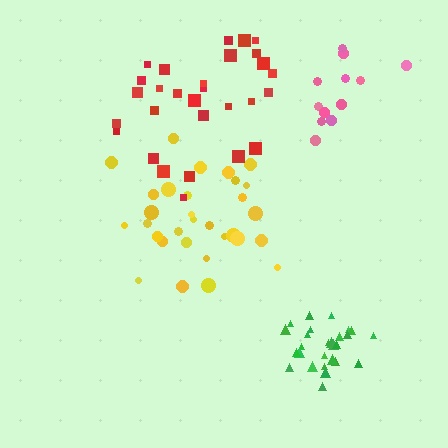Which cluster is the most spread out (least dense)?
Pink.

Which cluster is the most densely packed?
Green.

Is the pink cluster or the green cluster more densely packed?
Green.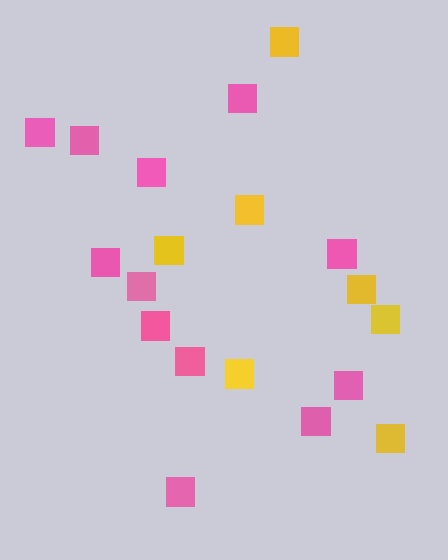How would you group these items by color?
There are 2 groups: one group of pink squares (12) and one group of yellow squares (7).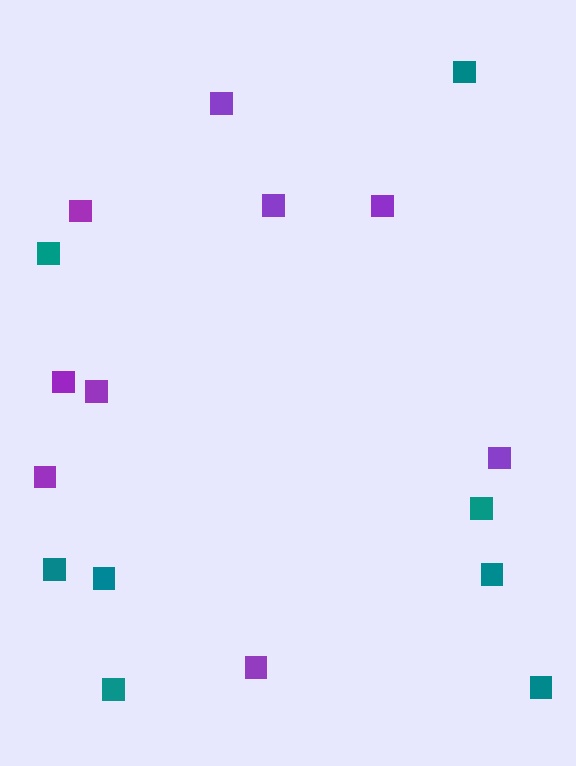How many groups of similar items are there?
There are 2 groups: one group of teal squares (8) and one group of purple squares (9).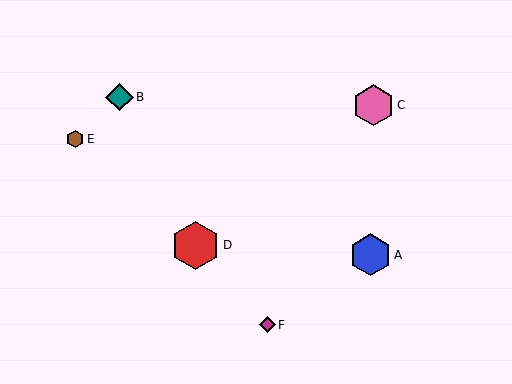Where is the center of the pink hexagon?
The center of the pink hexagon is at (373, 105).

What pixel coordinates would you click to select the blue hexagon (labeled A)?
Click at (370, 255) to select the blue hexagon A.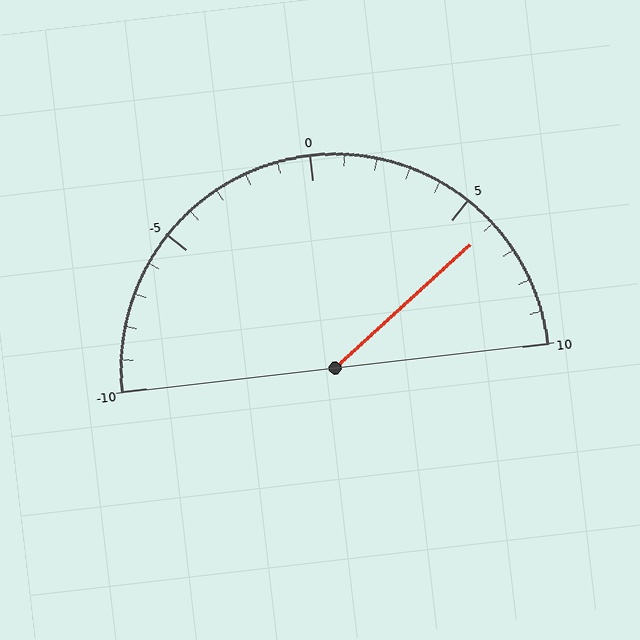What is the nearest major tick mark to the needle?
The nearest major tick mark is 5.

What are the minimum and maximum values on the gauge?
The gauge ranges from -10 to 10.